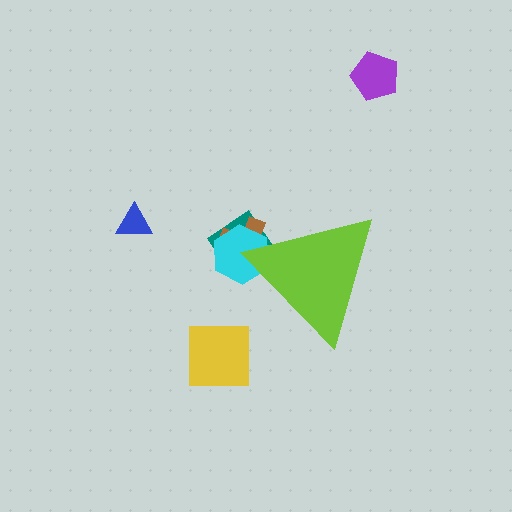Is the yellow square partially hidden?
No, the yellow square is fully visible.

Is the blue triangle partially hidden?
No, the blue triangle is fully visible.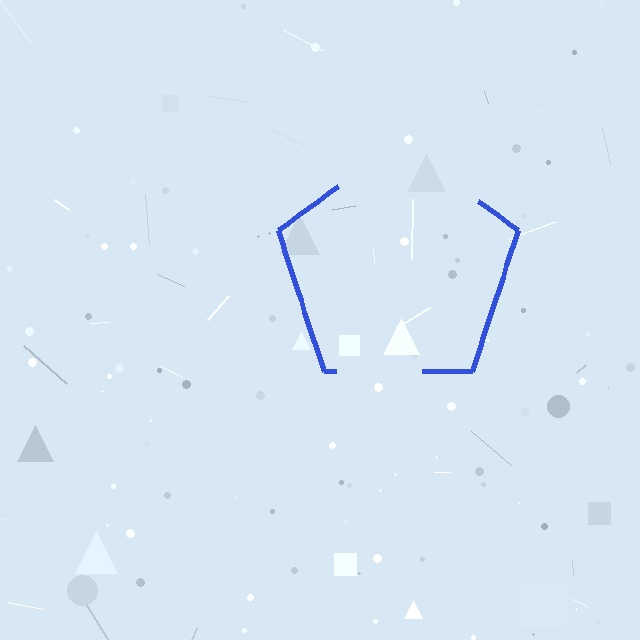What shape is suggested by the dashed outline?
The dashed outline suggests a pentagon.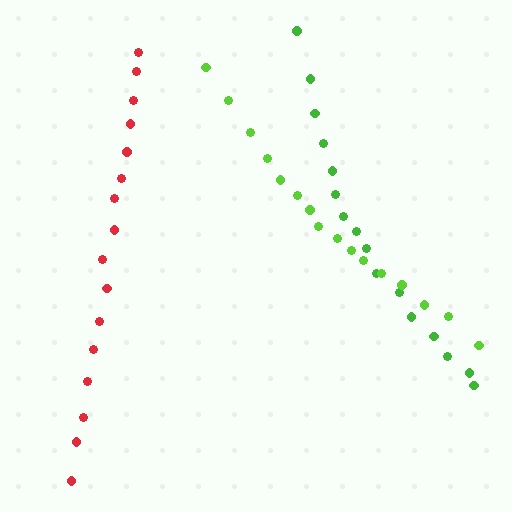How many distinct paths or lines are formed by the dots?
There are 3 distinct paths.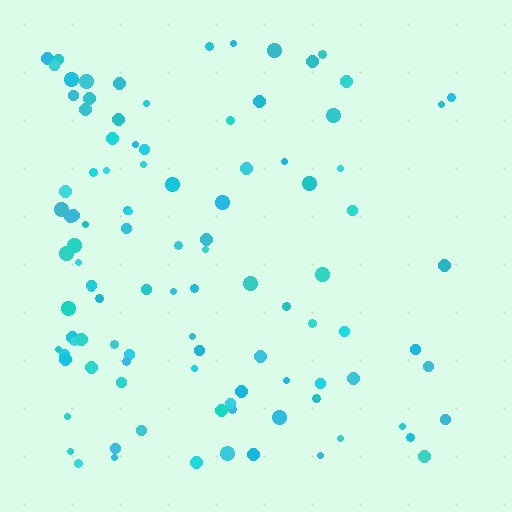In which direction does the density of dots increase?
From right to left, with the left side densest.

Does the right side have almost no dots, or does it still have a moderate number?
Still a moderate number, just noticeably fewer than the left.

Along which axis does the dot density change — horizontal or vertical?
Horizontal.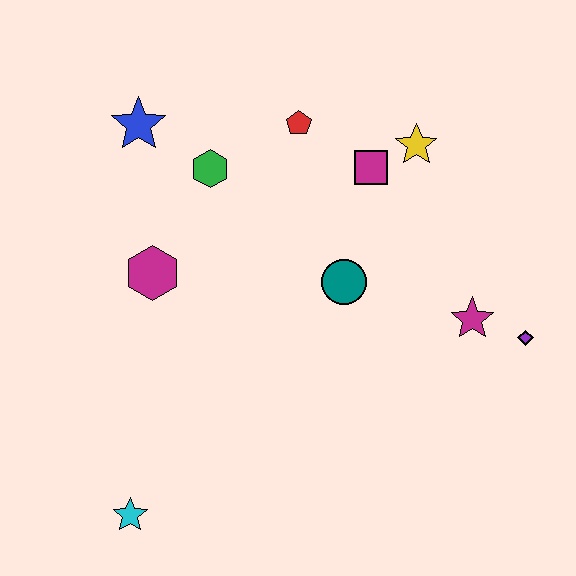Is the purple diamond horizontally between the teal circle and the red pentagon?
No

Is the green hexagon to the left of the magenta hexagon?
No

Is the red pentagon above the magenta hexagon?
Yes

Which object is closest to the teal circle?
The magenta square is closest to the teal circle.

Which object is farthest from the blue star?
The purple diamond is farthest from the blue star.